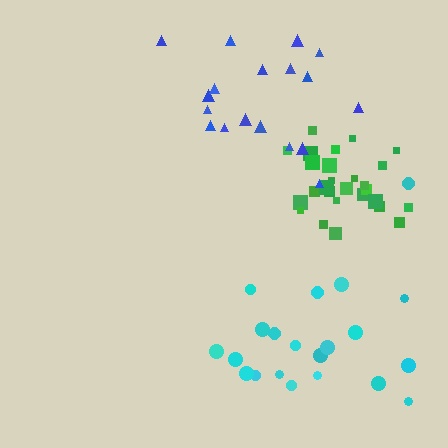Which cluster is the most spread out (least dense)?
Blue.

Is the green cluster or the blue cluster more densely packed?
Green.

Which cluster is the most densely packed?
Green.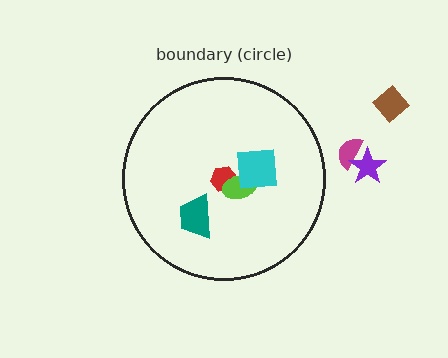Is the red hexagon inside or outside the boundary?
Inside.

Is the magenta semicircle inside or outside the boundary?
Outside.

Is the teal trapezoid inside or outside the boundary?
Inside.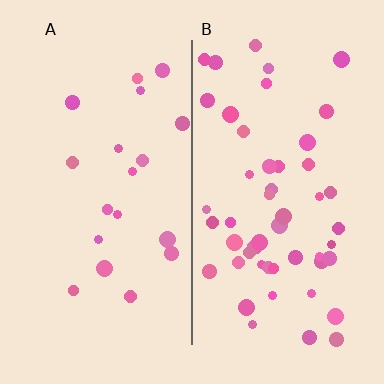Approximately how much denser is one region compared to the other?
Approximately 2.7× — region B over region A.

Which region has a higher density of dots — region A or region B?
B (the right).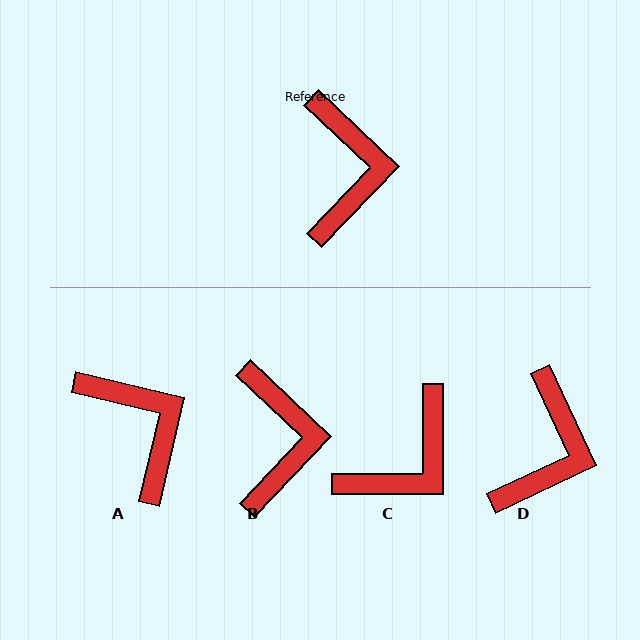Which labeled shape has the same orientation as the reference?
B.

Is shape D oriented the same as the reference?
No, it is off by about 21 degrees.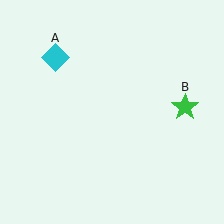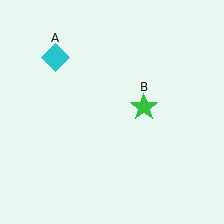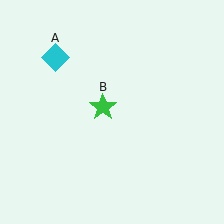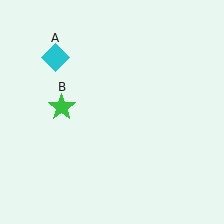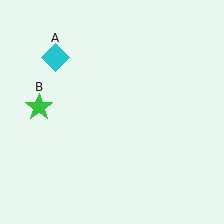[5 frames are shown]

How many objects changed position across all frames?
1 object changed position: green star (object B).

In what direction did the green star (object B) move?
The green star (object B) moved left.